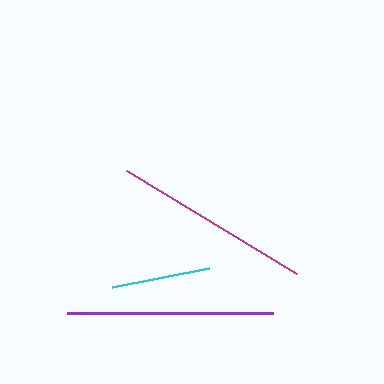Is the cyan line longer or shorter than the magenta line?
The magenta line is longer than the cyan line.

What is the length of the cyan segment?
The cyan segment is approximately 99 pixels long.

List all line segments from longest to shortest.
From longest to shortest: purple, magenta, cyan.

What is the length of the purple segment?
The purple segment is approximately 207 pixels long.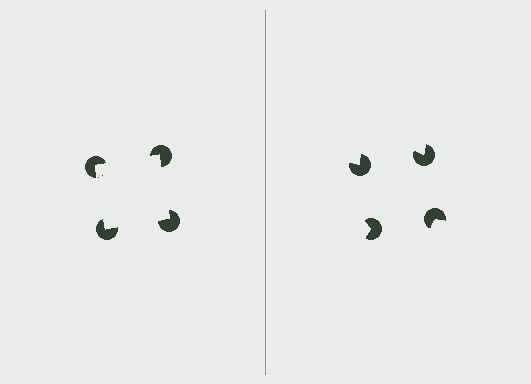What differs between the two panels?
The pac-man discs are positioned identically on both sides; only the wedge orientations differ. On the left they align to a square; on the right they are misaligned.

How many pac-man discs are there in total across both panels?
8 — 4 on each side.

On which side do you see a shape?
An illusory square appears on the left side. On the right side the wedge cuts are rotated, so no coherent shape forms.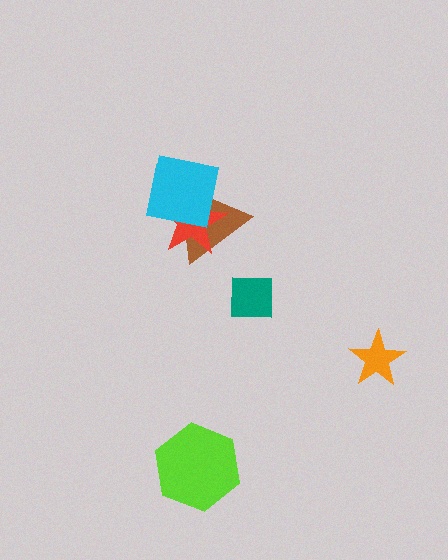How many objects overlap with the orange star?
0 objects overlap with the orange star.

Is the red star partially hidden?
Yes, it is partially covered by another shape.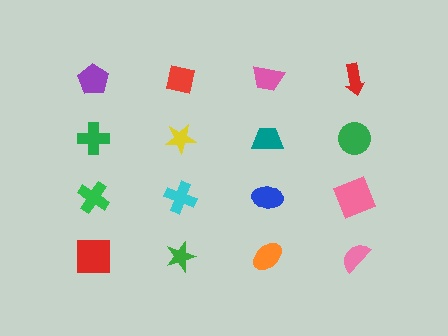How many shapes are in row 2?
4 shapes.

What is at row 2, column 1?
A green cross.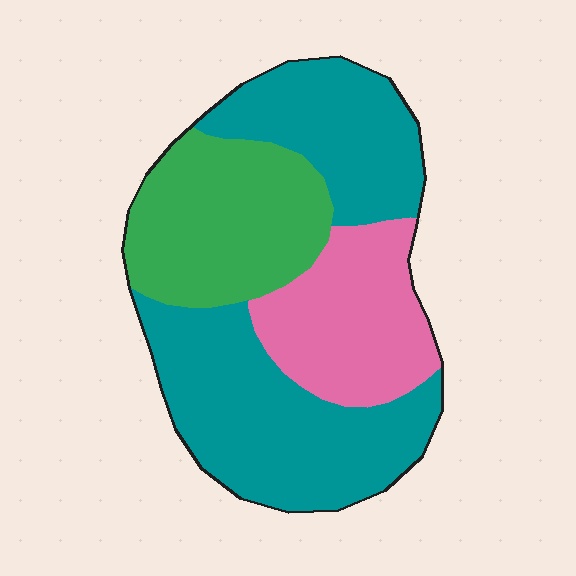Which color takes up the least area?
Pink, at roughly 20%.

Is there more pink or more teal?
Teal.